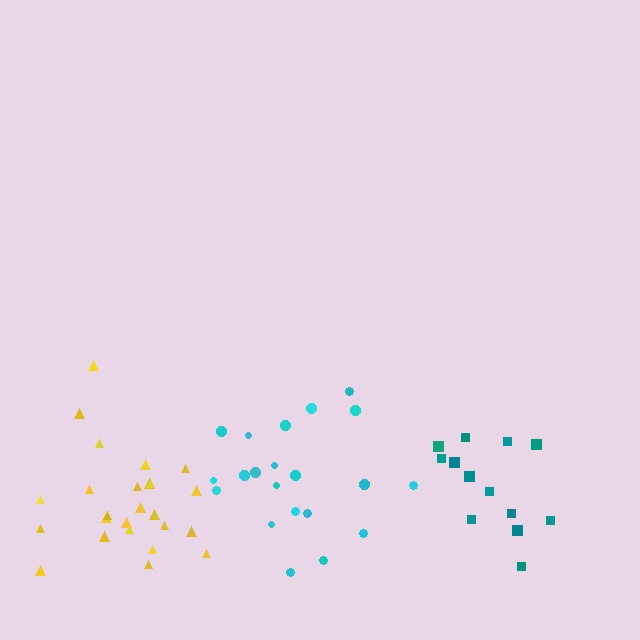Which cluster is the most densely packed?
Teal.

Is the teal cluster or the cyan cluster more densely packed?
Teal.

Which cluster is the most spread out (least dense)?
Yellow.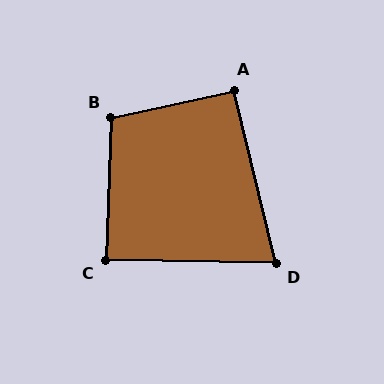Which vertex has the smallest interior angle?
D, at approximately 76 degrees.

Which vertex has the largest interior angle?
B, at approximately 104 degrees.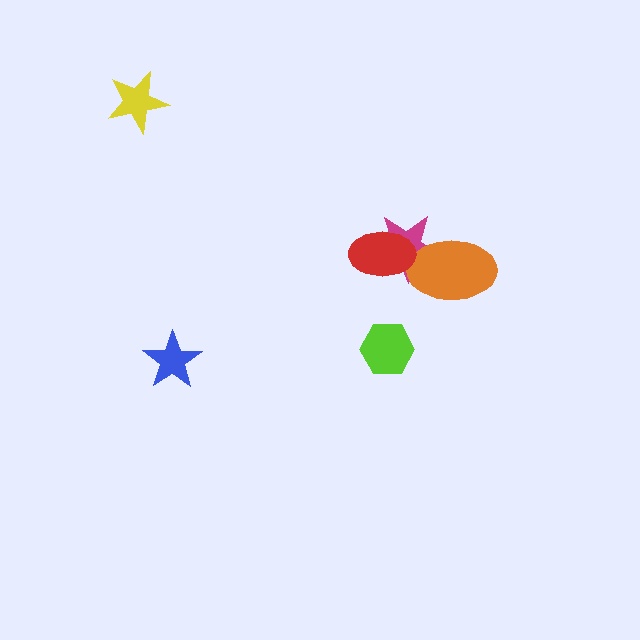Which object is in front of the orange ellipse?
The red ellipse is in front of the orange ellipse.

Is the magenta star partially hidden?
Yes, it is partially covered by another shape.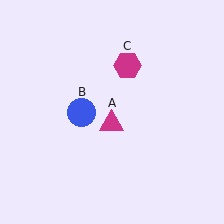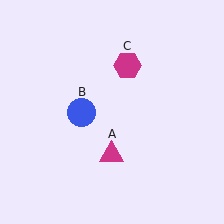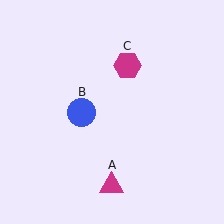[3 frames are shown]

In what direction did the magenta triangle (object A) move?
The magenta triangle (object A) moved down.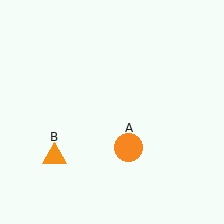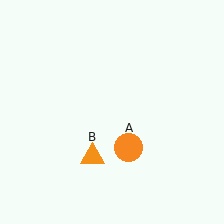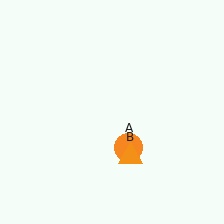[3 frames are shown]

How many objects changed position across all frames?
1 object changed position: orange triangle (object B).